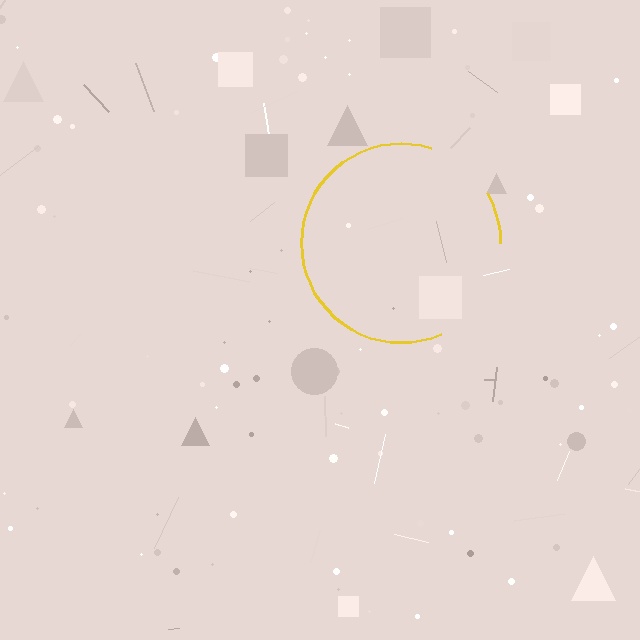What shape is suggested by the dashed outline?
The dashed outline suggests a circle.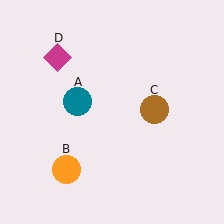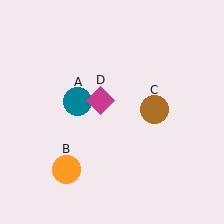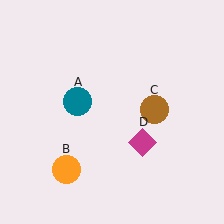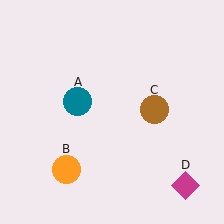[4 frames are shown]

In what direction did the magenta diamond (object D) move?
The magenta diamond (object D) moved down and to the right.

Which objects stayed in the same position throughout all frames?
Teal circle (object A) and orange circle (object B) and brown circle (object C) remained stationary.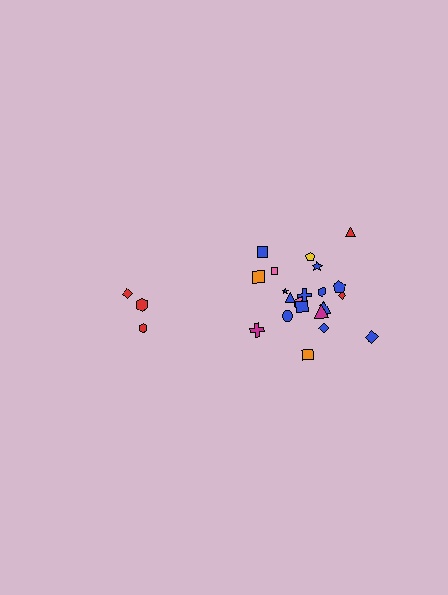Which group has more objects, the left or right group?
The right group.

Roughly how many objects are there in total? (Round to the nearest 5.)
Roughly 25 objects in total.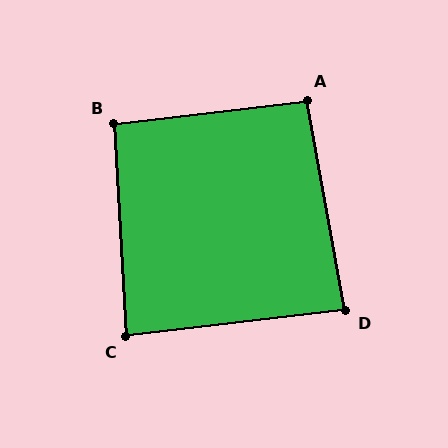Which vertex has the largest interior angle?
B, at approximately 94 degrees.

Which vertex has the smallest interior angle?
D, at approximately 86 degrees.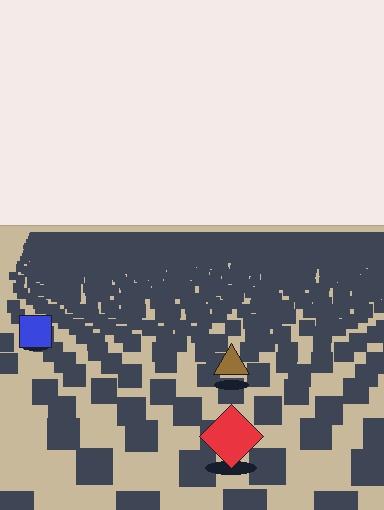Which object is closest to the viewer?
The red diamond is closest. The texture marks near it are larger and more spread out.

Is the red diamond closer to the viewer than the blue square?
Yes. The red diamond is closer — you can tell from the texture gradient: the ground texture is coarser near it.